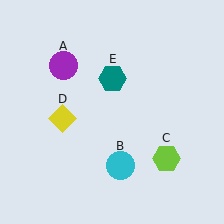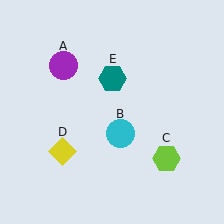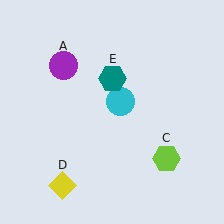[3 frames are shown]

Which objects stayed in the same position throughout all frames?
Purple circle (object A) and lime hexagon (object C) and teal hexagon (object E) remained stationary.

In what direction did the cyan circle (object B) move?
The cyan circle (object B) moved up.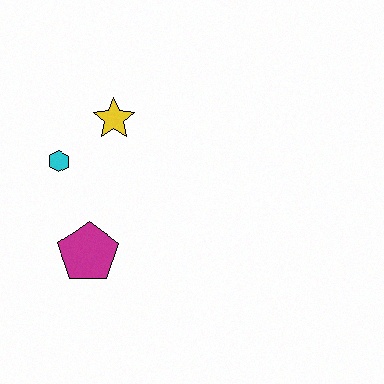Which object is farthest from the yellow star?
The magenta pentagon is farthest from the yellow star.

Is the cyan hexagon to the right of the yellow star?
No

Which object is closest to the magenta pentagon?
The cyan hexagon is closest to the magenta pentagon.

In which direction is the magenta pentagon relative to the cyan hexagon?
The magenta pentagon is below the cyan hexagon.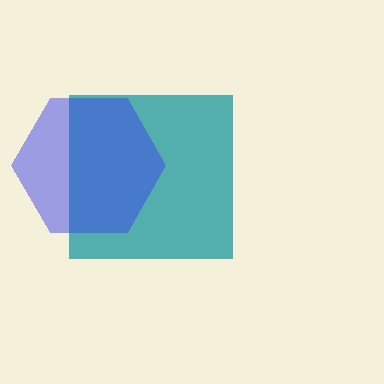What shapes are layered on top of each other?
The layered shapes are: a teal square, a blue hexagon.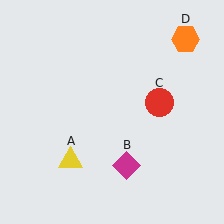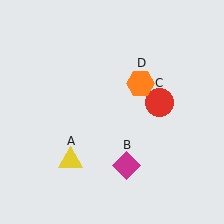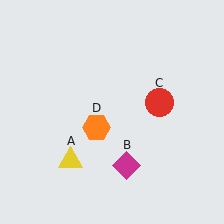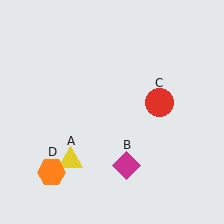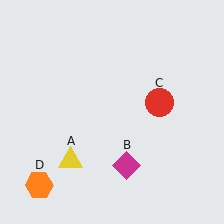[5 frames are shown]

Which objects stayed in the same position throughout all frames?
Yellow triangle (object A) and magenta diamond (object B) and red circle (object C) remained stationary.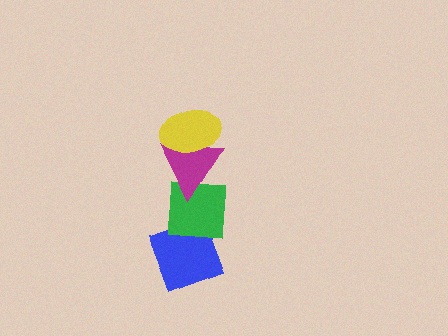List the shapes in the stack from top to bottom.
From top to bottom: the yellow ellipse, the magenta triangle, the green square, the blue diamond.